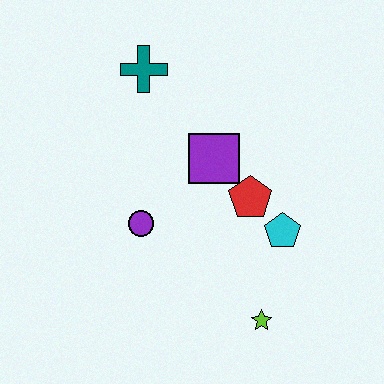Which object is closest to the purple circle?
The purple square is closest to the purple circle.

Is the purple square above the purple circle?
Yes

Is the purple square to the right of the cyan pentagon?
No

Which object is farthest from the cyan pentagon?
The teal cross is farthest from the cyan pentagon.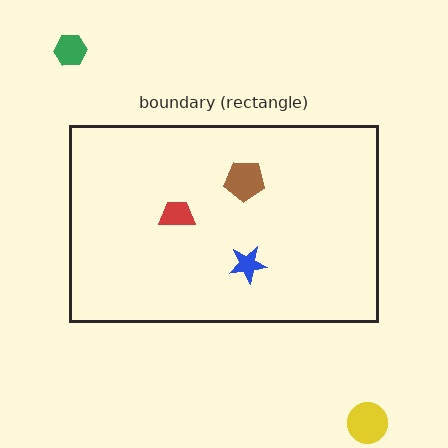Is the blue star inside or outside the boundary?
Inside.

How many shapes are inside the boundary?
3 inside, 2 outside.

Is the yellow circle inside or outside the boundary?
Outside.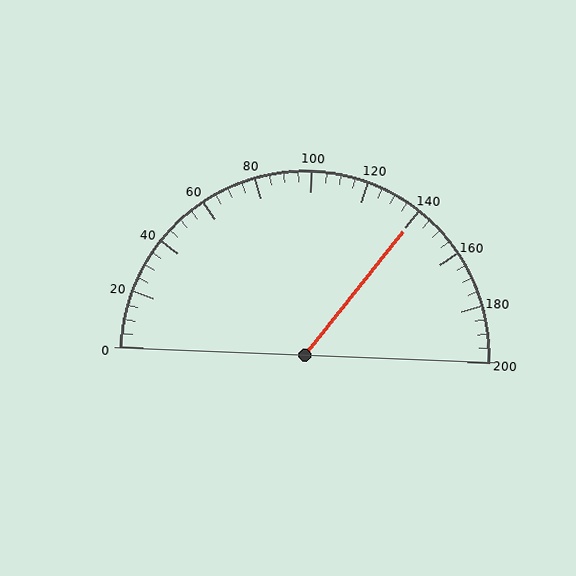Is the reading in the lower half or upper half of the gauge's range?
The reading is in the upper half of the range (0 to 200).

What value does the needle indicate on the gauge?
The needle indicates approximately 140.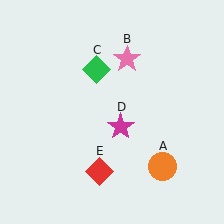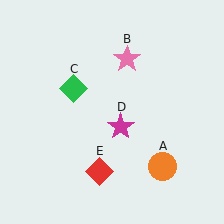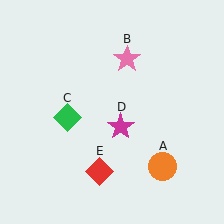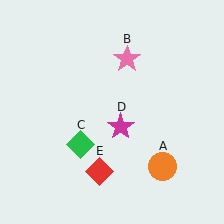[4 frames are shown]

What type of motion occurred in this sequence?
The green diamond (object C) rotated counterclockwise around the center of the scene.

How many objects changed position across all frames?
1 object changed position: green diamond (object C).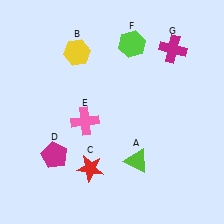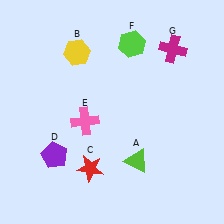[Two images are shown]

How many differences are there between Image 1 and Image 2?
There is 1 difference between the two images.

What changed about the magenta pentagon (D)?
In Image 1, D is magenta. In Image 2, it changed to purple.